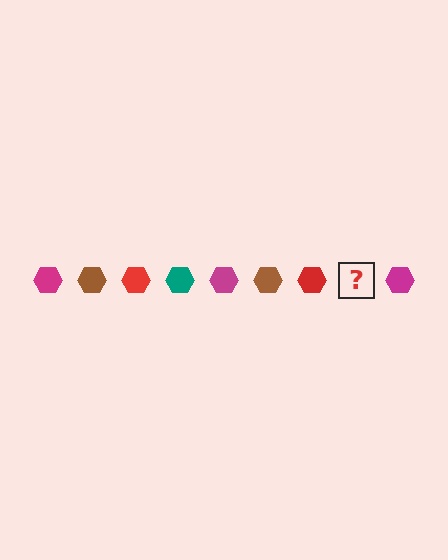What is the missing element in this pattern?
The missing element is a teal hexagon.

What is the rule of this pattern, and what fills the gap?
The rule is that the pattern cycles through magenta, brown, red, teal hexagons. The gap should be filled with a teal hexagon.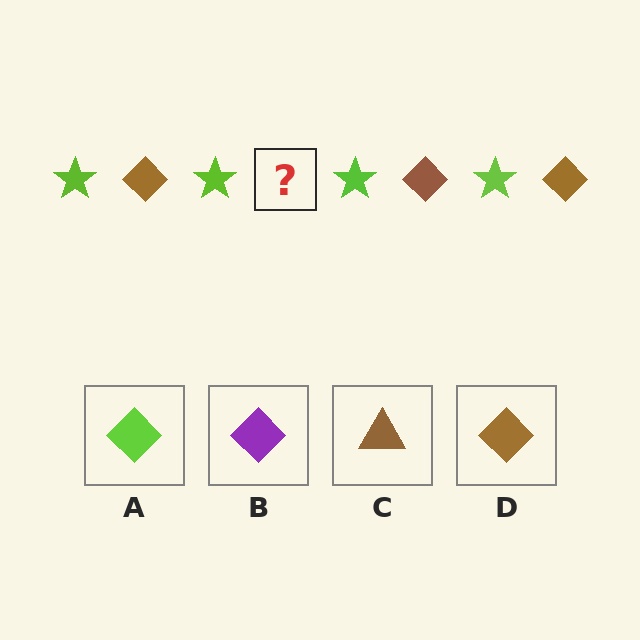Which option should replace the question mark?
Option D.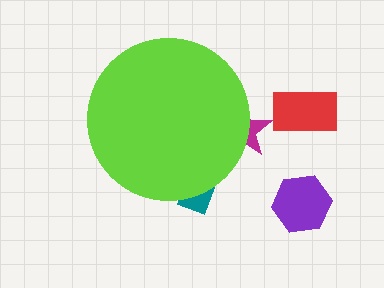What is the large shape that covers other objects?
A lime circle.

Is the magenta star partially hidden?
Yes, the magenta star is partially hidden behind the lime circle.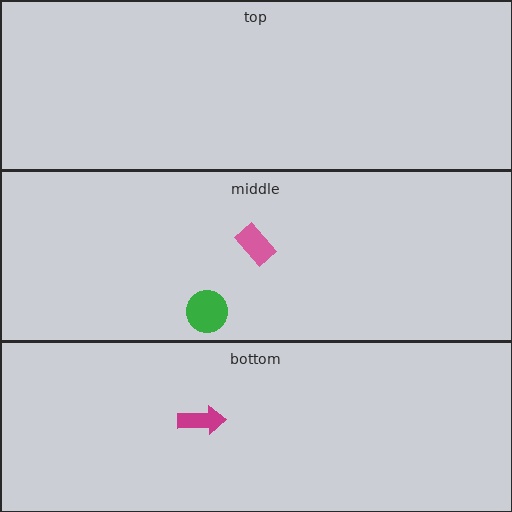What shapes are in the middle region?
The green circle, the pink rectangle.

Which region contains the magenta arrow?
The bottom region.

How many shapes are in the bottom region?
1.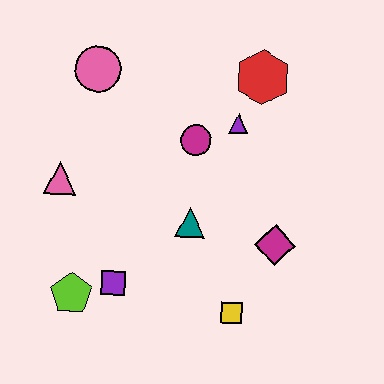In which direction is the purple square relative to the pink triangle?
The purple square is below the pink triangle.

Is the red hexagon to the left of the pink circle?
No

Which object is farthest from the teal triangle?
The pink circle is farthest from the teal triangle.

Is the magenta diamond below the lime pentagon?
No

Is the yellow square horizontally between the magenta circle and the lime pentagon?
No